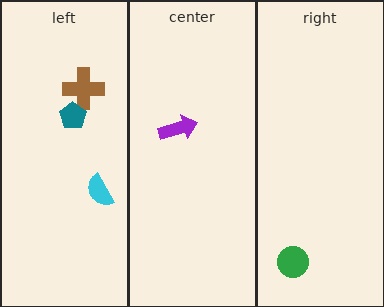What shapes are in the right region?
The green circle.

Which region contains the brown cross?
The left region.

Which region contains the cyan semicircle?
The left region.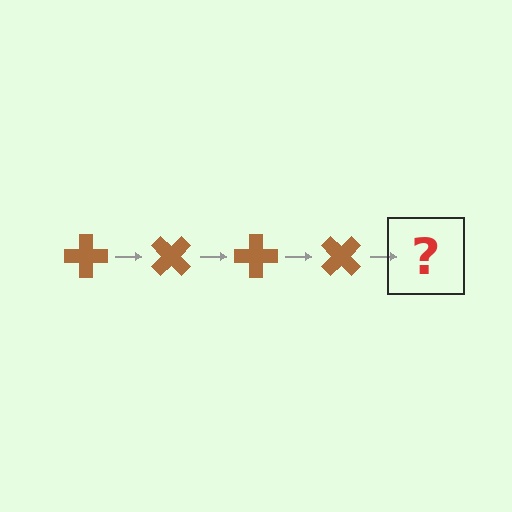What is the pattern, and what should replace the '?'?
The pattern is that the cross rotates 45 degrees each step. The '?' should be a brown cross rotated 180 degrees.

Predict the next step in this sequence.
The next step is a brown cross rotated 180 degrees.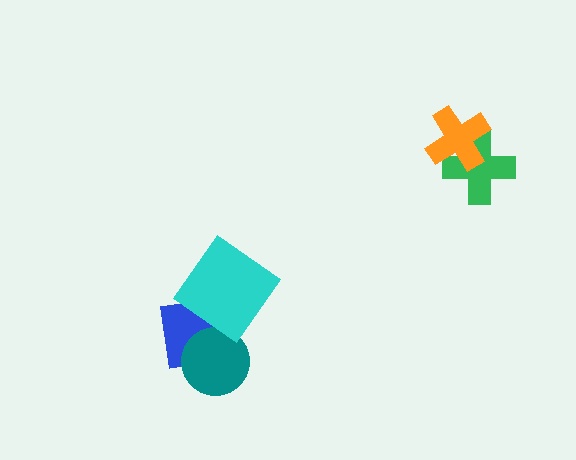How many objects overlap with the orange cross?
1 object overlaps with the orange cross.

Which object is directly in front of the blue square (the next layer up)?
The teal circle is directly in front of the blue square.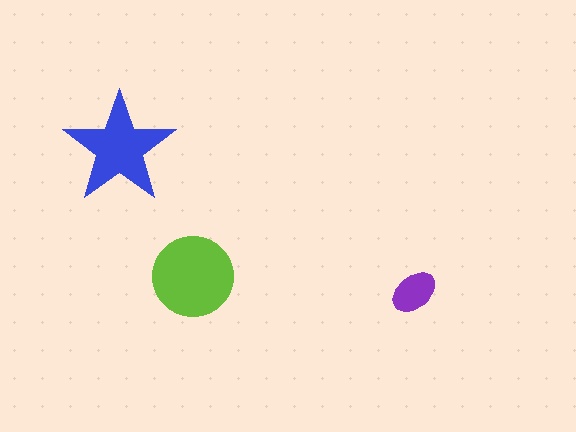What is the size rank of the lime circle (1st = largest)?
1st.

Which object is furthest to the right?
The purple ellipse is rightmost.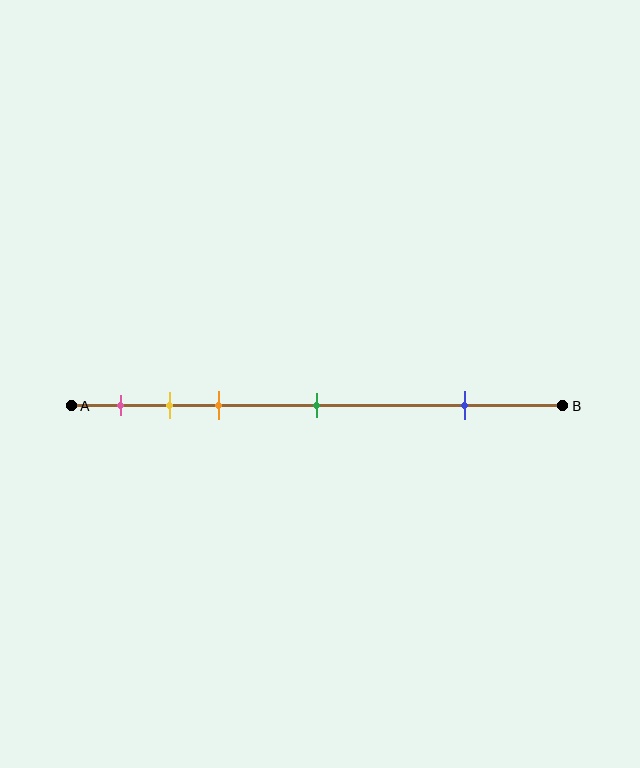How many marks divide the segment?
There are 5 marks dividing the segment.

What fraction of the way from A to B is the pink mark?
The pink mark is approximately 10% (0.1) of the way from A to B.